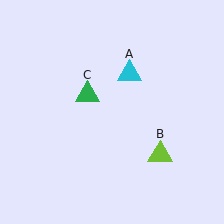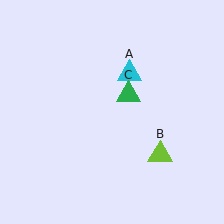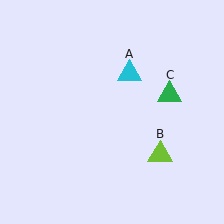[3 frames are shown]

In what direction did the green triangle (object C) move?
The green triangle (object C) moved right.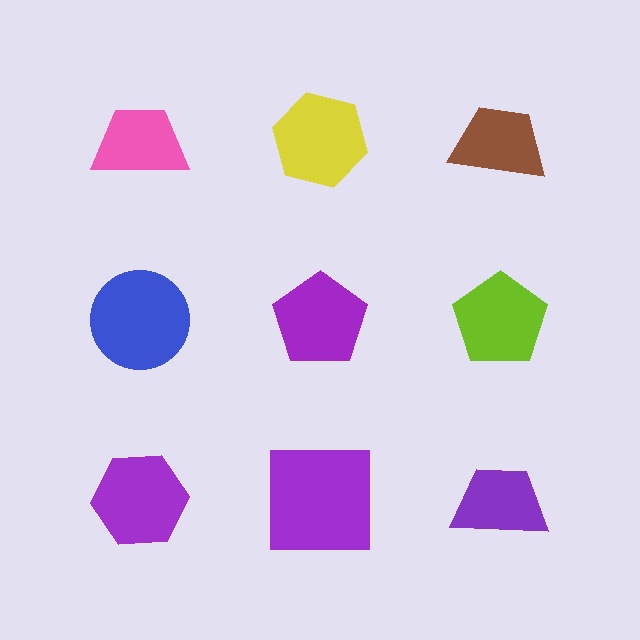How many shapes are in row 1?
3 shapes.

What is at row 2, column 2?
A purple pentagon.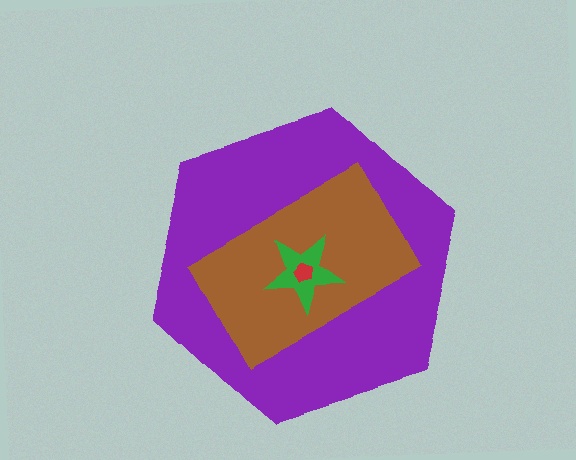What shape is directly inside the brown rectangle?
The green star.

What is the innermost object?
The red pentagon.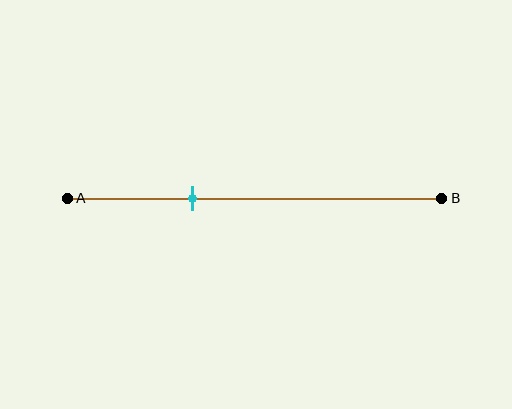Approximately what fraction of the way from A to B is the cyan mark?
The cyan mark is approximately 35% of the way from A to B.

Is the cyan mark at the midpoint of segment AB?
No, the mark is at about 35% from A, not at the 50% midpoint.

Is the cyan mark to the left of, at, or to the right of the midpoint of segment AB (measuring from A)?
The cyan mark is to the left of the midpoint of segment AB.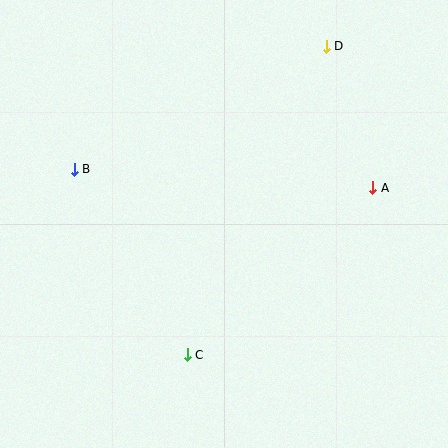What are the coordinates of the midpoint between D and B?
The midpoint between D and B is at (200, 108).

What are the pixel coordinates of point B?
Point B is at (74, 169).